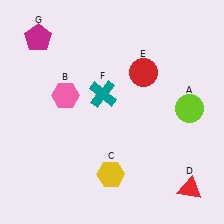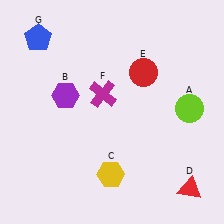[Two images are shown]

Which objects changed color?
B changed from pink to purple. F changed from teal to magenta. G changed from magenta to blue.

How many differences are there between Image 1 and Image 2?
There are 3 differences between the two images.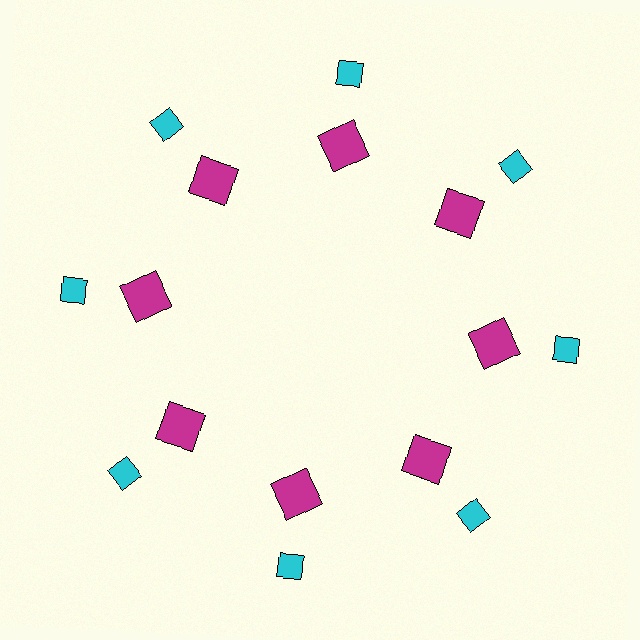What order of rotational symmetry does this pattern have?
This pattern has 8-fold rotational symmetry.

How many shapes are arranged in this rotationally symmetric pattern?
There are 16 shapes, arranged in 8 groups of 2.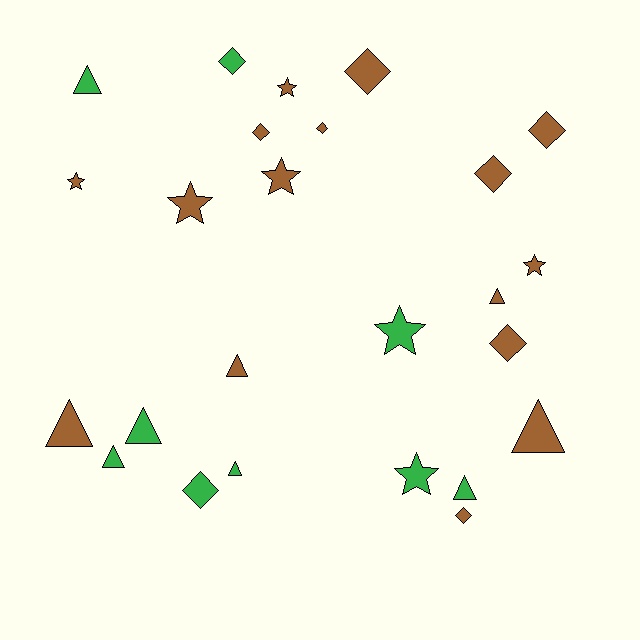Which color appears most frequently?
Brown, with 16 objects.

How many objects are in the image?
There are 25 objects.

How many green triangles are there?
There are 5 green triangles.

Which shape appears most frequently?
Diamond, with 9 objects.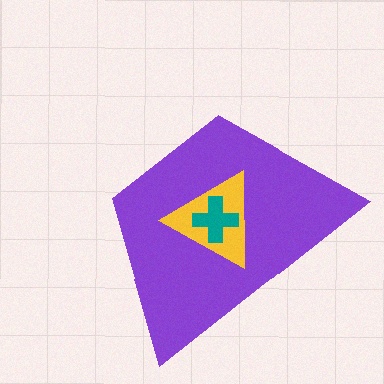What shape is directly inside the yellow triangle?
The teal cross.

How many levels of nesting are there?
3.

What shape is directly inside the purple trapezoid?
The yellow triangle.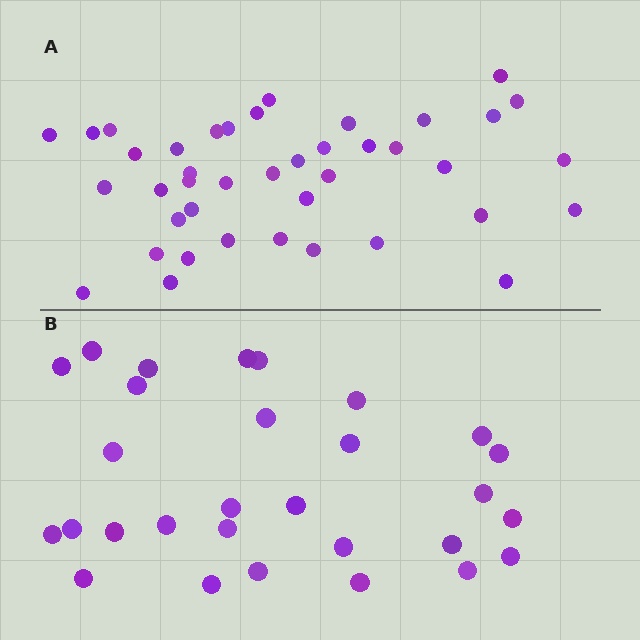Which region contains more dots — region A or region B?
Region A (the top region) has more dots.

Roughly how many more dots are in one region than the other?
Region A has roughly 12 or so more dots than region B.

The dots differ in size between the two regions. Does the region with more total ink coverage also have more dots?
No. Region B has more total ink coverage because its dots are larger, but region A actually contains more individual dots. Total area can be misleading — the number of items is what matters here.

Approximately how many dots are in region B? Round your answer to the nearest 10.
About 30 dots. (The exact count is 29, which rounds to 30.)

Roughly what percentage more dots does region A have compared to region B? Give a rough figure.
About 40% more.